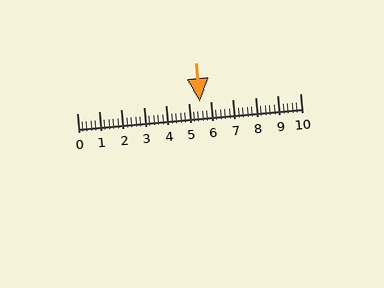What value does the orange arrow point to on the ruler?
The orange arrow points to approximately 5.5.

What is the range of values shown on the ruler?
The ruler shows values from 0 to 10.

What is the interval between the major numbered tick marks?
The major tick marks are spaced 1 units apart.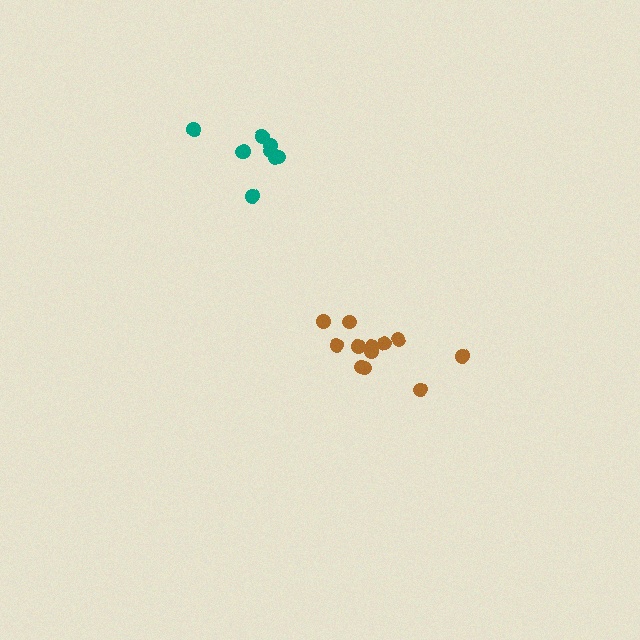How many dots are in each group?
Group 1: 9 dots, Group 2: 12 dots (21 total).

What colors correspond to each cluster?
The clusters are colored: teal, brown.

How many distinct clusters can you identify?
There are 2 distinct clusters.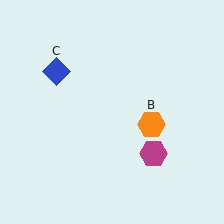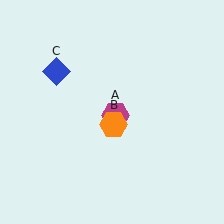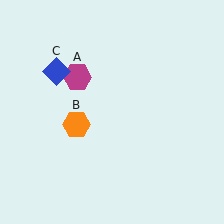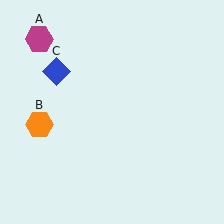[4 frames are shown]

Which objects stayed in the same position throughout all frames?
Blue diamond (object C) remained stationary.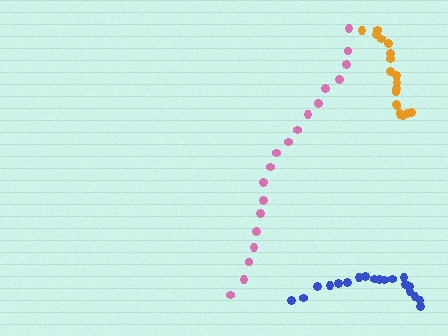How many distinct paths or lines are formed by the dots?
There are 3 distinct paths.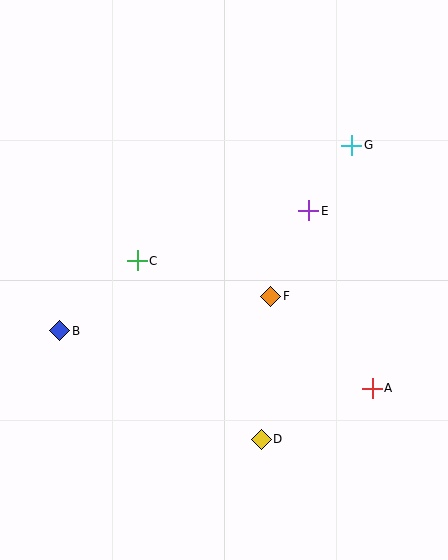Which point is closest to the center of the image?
Point F at (271, 296) is closest to the center.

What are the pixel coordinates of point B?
Point B is at (60, 331).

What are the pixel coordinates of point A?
Point A is at (372, 389).